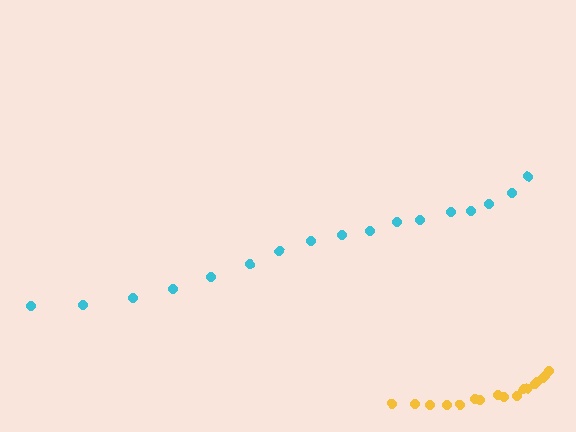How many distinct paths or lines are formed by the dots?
There are 2 distinct paths.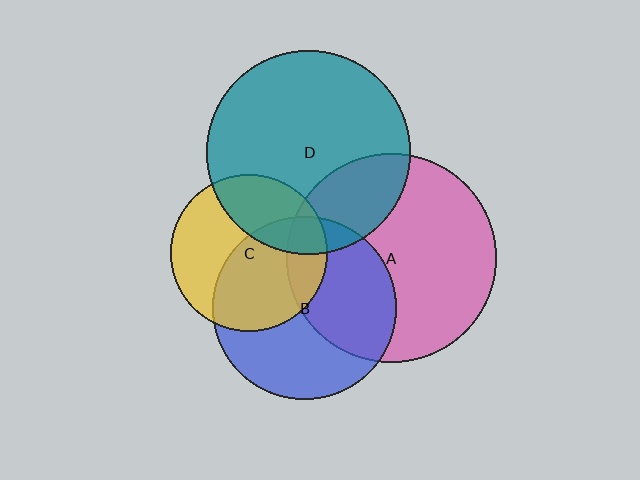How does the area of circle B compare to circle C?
Approximately 1.4 times.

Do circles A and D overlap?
Yes.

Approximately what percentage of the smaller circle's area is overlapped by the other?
Approximately 25%.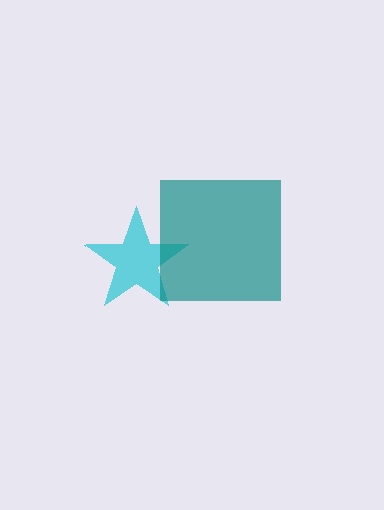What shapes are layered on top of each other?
The layered shapes are: a cyan star, a teal square.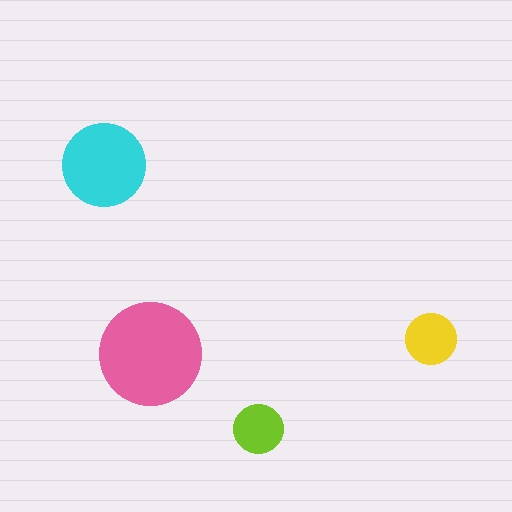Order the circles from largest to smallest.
the pink one, the cyan one, the yellow one, the lime one.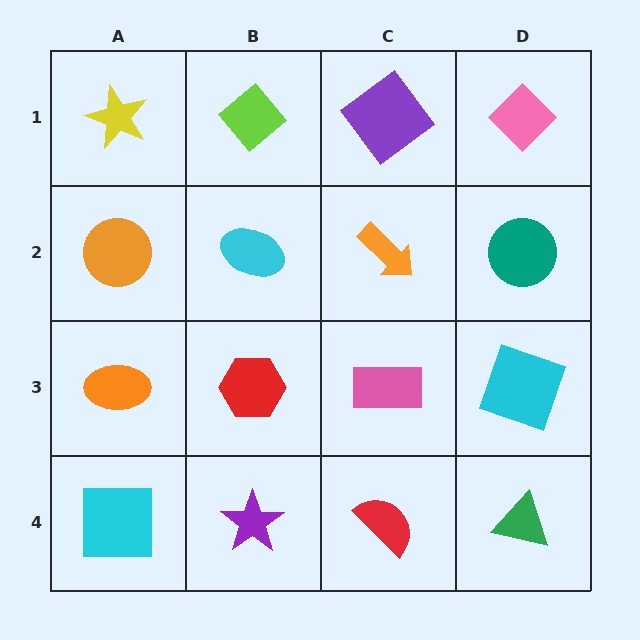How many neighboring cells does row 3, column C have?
4.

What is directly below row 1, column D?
A teal circle.